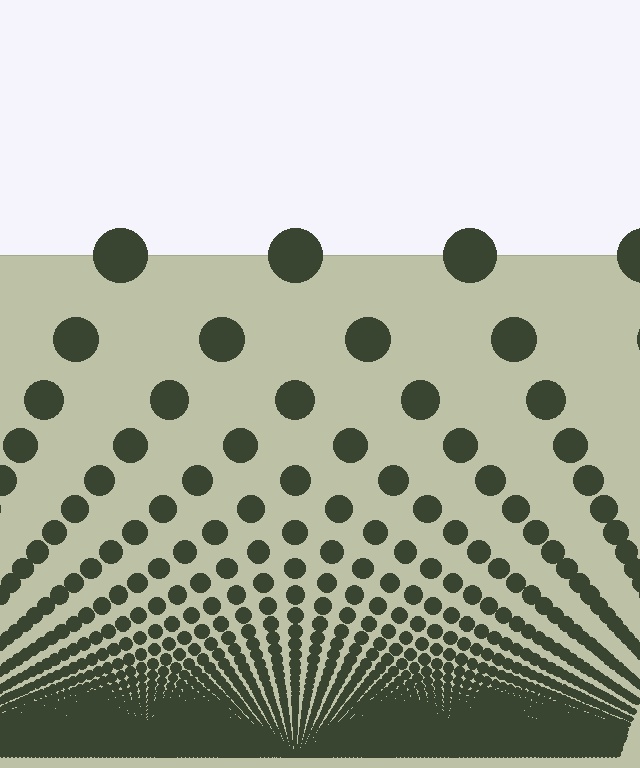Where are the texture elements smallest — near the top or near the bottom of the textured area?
Near the bottom.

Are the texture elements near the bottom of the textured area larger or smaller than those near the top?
Smaller. The gradient is inverted — elements near the bottom are smaller and denser.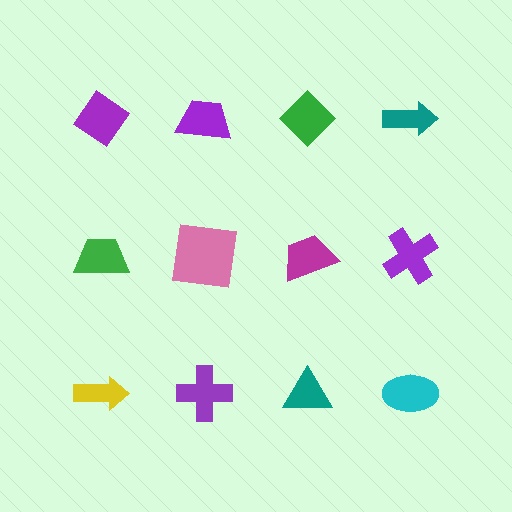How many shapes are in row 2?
4 shapes.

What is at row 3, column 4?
A cyan ellipse.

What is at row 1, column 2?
A purple trapezoid.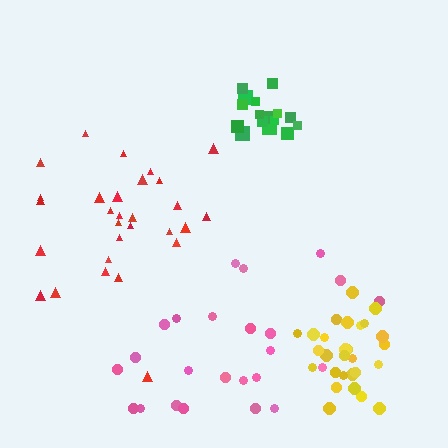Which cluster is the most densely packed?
Yellow.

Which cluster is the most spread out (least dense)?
Pink.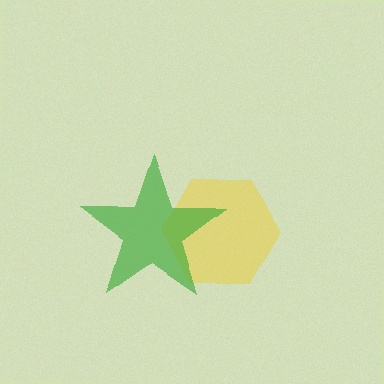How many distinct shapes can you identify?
There are 2 distinct shapes: a yellow hexagon, a green star.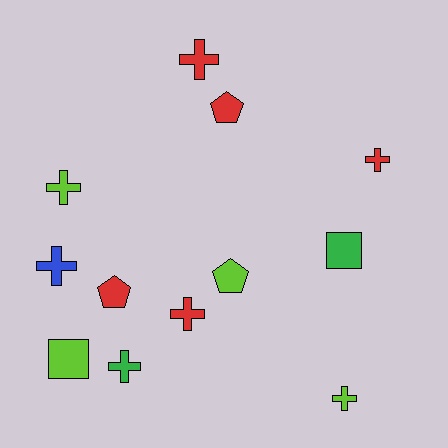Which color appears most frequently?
Red, with 5 objects.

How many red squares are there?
There are no red squares.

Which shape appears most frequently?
Cross, with 7 objects.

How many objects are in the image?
There are 12 objects.